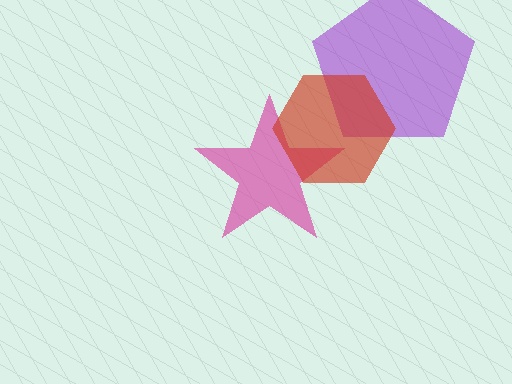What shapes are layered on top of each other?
The layered shapes are: a magenta star, a purple pentagon, a red hexagon.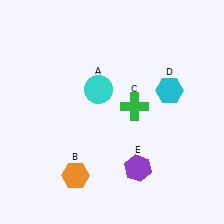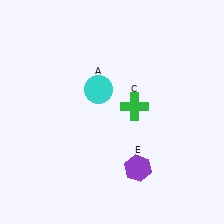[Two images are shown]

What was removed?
The cyan hexagon (D), the orange hexagon (B) were removed in Image 2.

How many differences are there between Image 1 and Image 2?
There are 2 differences between the two images.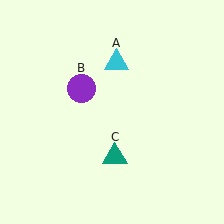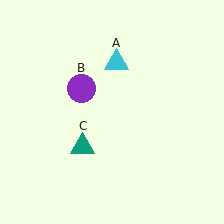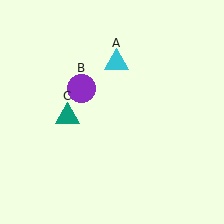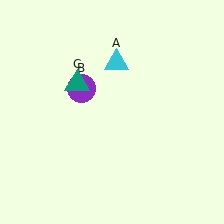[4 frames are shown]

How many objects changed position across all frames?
1 object changed position: teal triangle (object C).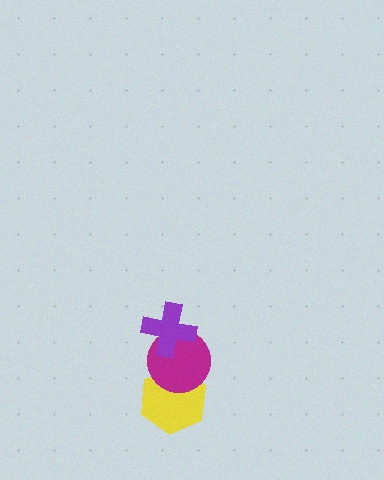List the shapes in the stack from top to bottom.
From top to bottom: the purple cross, the magenta circle, the yellow hexagon.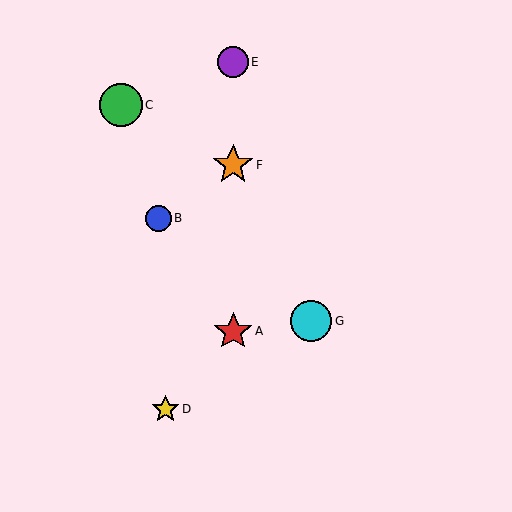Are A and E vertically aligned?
Yes, both are at x≈233.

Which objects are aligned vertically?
Objects A, E, F are aligned vertically.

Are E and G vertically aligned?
No, E is at x≈233 and G is at x≈311.